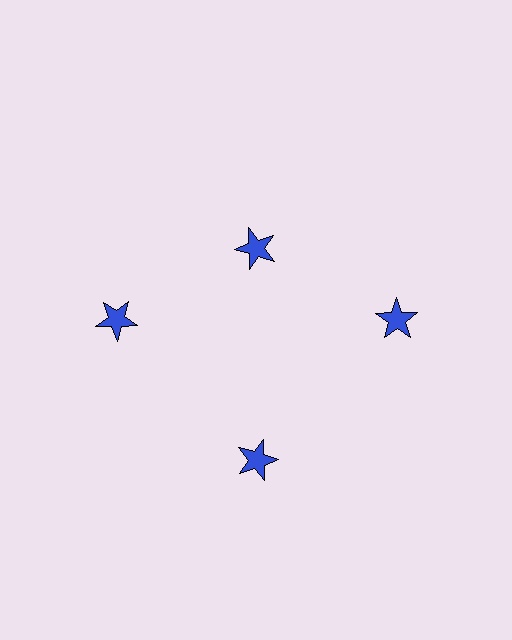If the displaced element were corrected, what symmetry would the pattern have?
It would have 4-fold rotational symmetry — the pattern would map onto itself every 90 degrees.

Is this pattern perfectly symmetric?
No. The 4 blue stars are arranged in a ring, but one element near the 12 o'clock position is pulled inward toward the center, breaking the 4-fold rotational symmetry.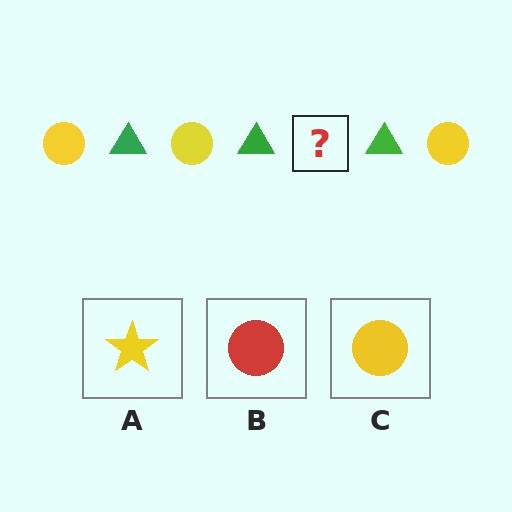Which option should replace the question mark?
Option C.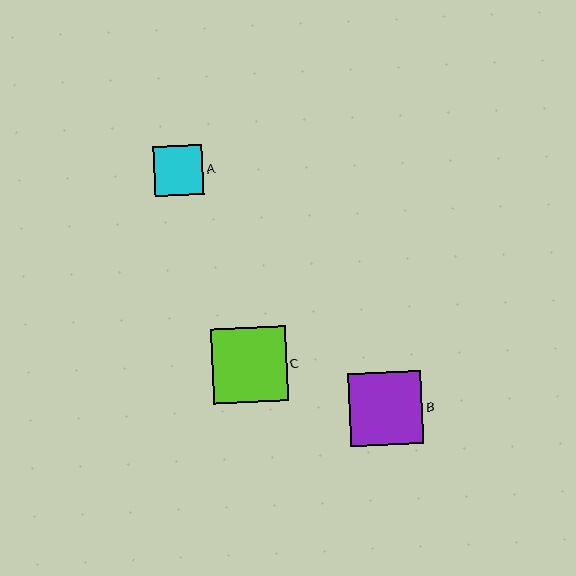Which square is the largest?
Square C is the largest with a size of approximately 75 pixels.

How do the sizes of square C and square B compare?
Square C and square B are approximately the same size.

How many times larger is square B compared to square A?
Square B is approximately 1.5 times the size of square A.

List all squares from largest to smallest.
From largest to smallest: C, B, A.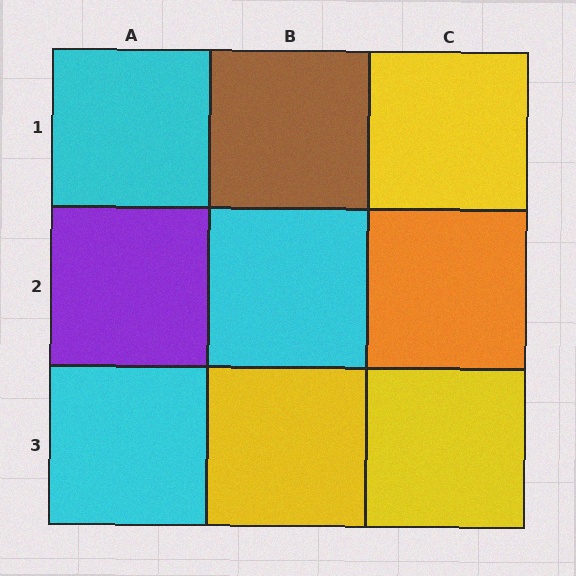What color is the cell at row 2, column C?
Orange.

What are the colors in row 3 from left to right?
Cyan, yellow, yellow.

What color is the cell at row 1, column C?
Yellow.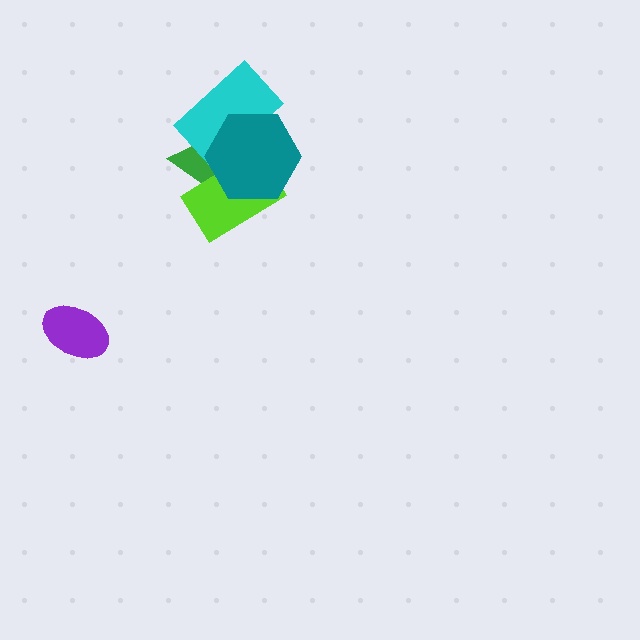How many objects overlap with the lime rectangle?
3 objects overlap with the lime rectangle.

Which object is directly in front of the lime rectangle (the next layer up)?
The cyan rectangle is directly in front of the lime rectangle.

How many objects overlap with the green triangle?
3 objects overlap with the green triangle.